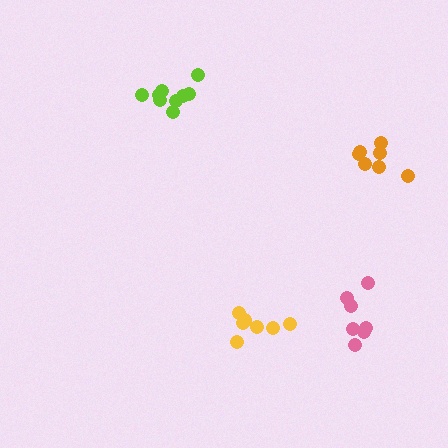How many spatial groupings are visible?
There are 4 spatial groupings.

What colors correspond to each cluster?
The clusters are colored: orange, lime, pink, yellow.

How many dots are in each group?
Group 1: 7 dots, Group 2: 9 dots, Group 3: 7 dots, Group 4: 7 dots (30 total).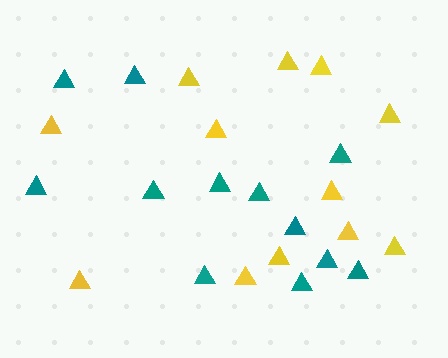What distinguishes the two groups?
There are 2 groups: one group of teal triangles (12) and one group of yellow triangles (12).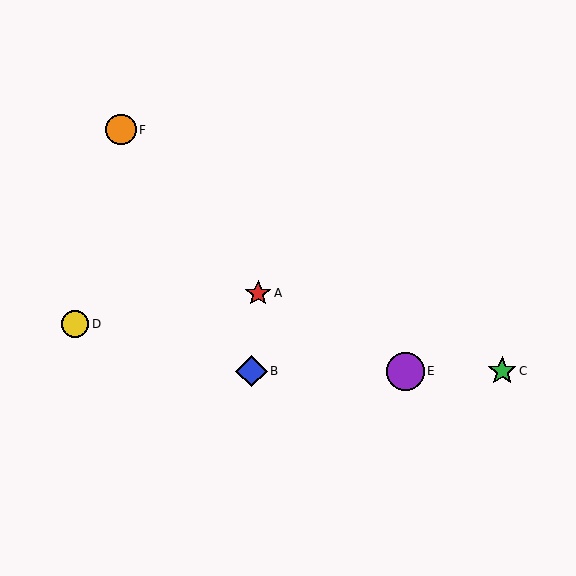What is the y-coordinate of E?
Object E is at y≈371.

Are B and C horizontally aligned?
Yes, both are at y≈371.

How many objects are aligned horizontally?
3 objects (B, C, E) are aligned horizontally.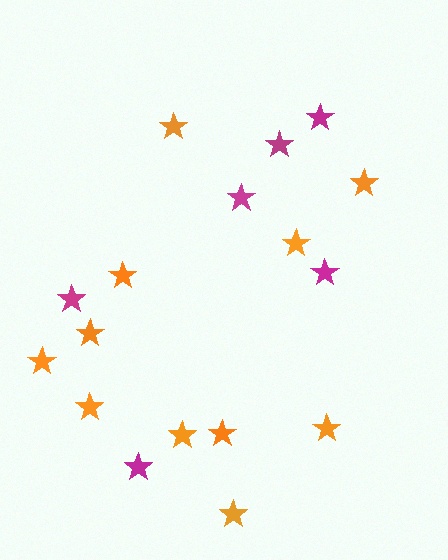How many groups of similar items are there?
There are 2 groups: one group of orange stars (11) and one group of magenta stars (6).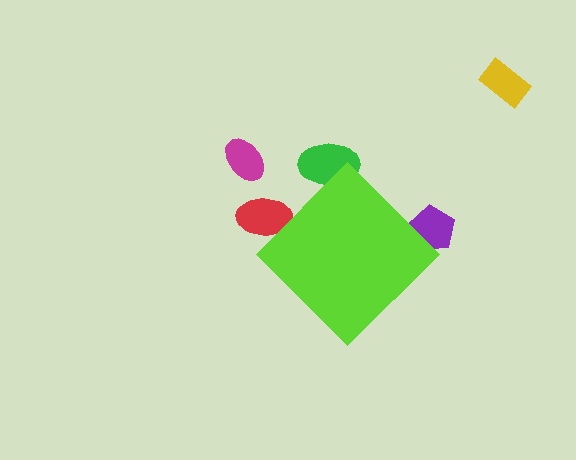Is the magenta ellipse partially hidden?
No, the magenta ellipse is fully visible.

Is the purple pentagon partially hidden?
Yes, the purple pentagon is partially hidden behind the lime diamond.